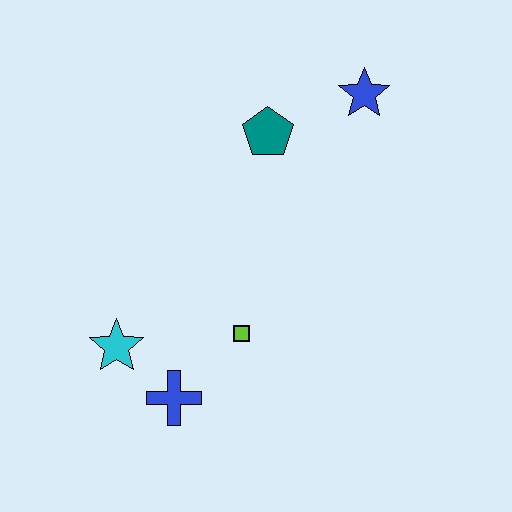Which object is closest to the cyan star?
The blue cross is closest to the cyan star.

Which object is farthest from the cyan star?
The blue star is farthest from the cyan star.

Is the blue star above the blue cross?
Yes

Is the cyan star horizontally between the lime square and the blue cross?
No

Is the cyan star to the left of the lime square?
Yes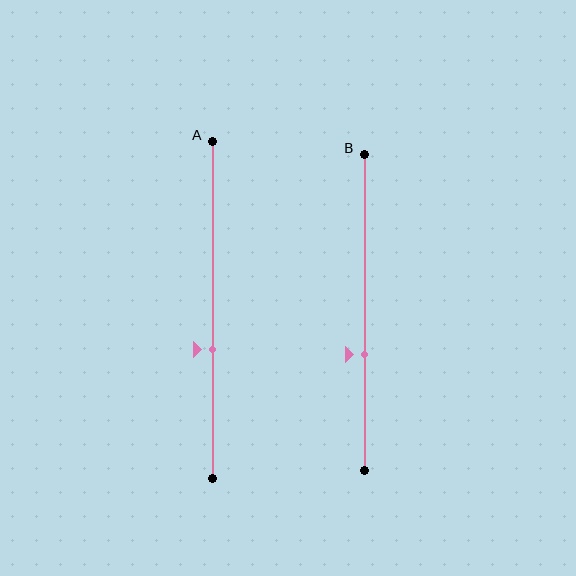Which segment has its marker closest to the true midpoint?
Segment A has its marker closest to the true midpoint.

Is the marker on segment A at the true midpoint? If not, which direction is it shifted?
No, the marker on segment A is shifted downward by about 12% of the segment length.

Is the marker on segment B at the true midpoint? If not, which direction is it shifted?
No, the marker on segment B is shifted downward by about 13% of the segment length.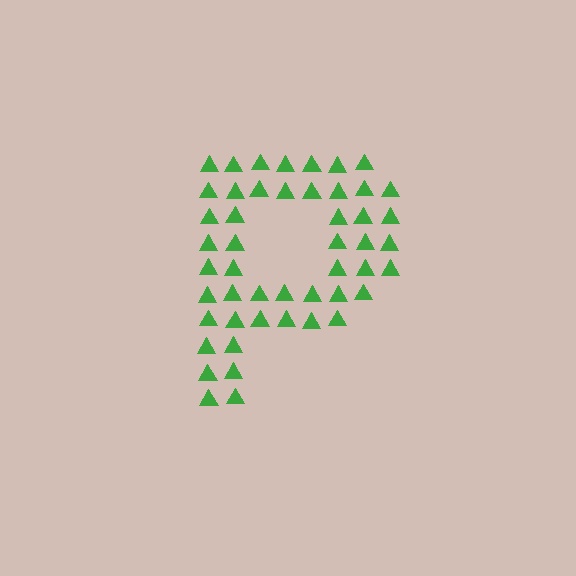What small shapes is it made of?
It is made of small triangles.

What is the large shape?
The large shape is the letter P.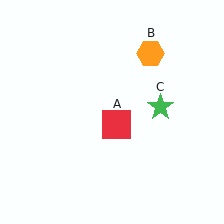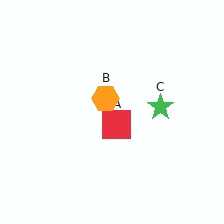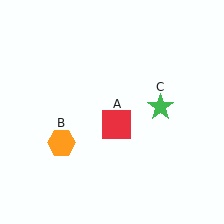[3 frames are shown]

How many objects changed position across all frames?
1 object changed position: orange hexagon (object B).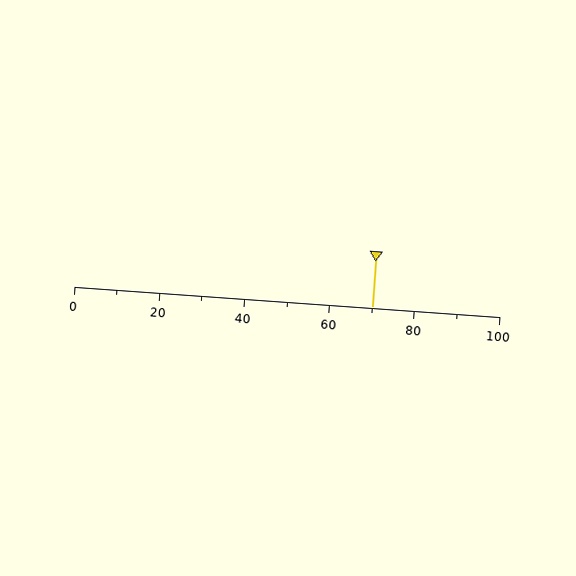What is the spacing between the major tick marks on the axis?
The major ticks are spaced 20 apart.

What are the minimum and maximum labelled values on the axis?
The axis runs from 0 to 100.